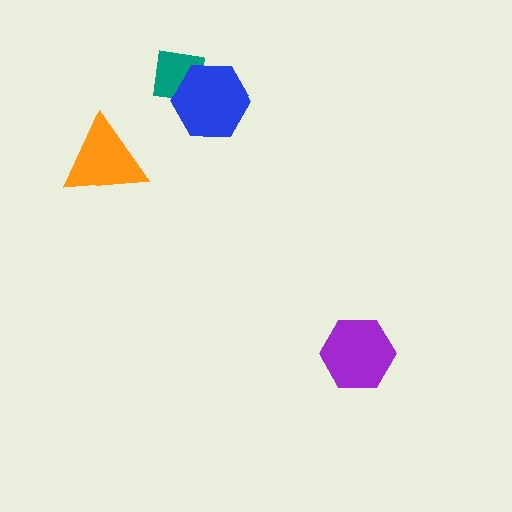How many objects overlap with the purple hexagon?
0 objects overlap with the purple hexagon.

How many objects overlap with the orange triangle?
0 objects overlap with the orange triangle.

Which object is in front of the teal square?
The blue hexagon is in front of the teal square.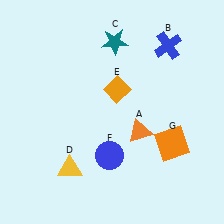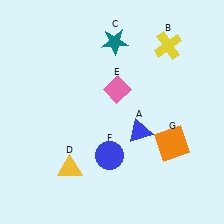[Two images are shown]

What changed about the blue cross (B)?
In Image 1, B is blue. In Image 2, it changed to yellow.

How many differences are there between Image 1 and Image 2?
There are 3 differences between the two images.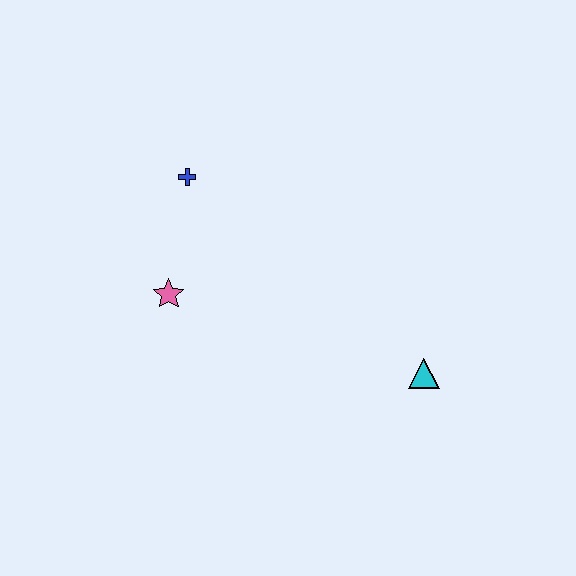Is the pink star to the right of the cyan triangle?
No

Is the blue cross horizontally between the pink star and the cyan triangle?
Yes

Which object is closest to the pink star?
The blue cross is closest to the pink star.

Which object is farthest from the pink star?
The cyan triangle is farthest from the pink star.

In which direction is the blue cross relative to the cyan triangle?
The blue cross is to the left of the cyan triangle.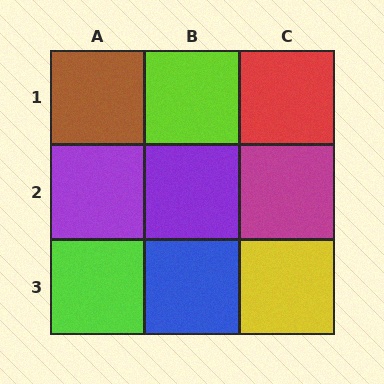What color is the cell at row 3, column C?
Yellow.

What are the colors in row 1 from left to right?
Brown, lime, red.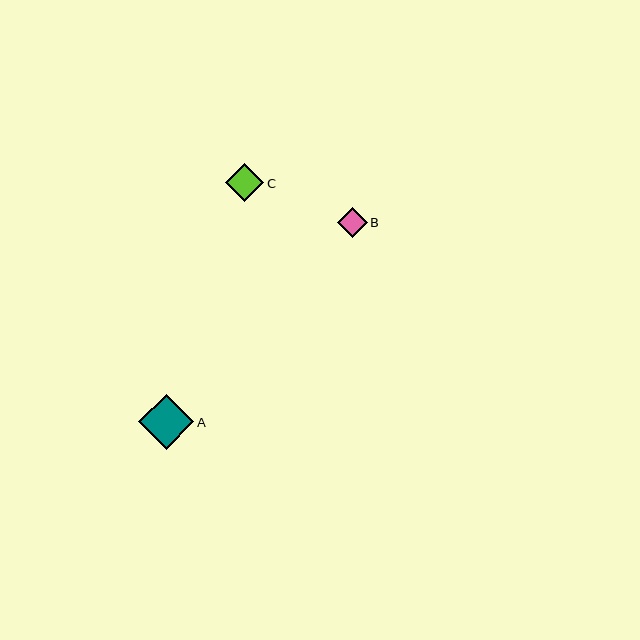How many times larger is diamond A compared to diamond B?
Diamond A is approximately 1.9 times the size of diamond B.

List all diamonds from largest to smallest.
From largest to smallest: A, C, B.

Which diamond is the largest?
Diamond A is the largest with a size of approximately 55 pixels.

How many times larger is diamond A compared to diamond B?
Diamond A is approximately 1.9 times the size of diamond B.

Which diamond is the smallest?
Diamond B is the smallest with a size of approximately 30 pixels.